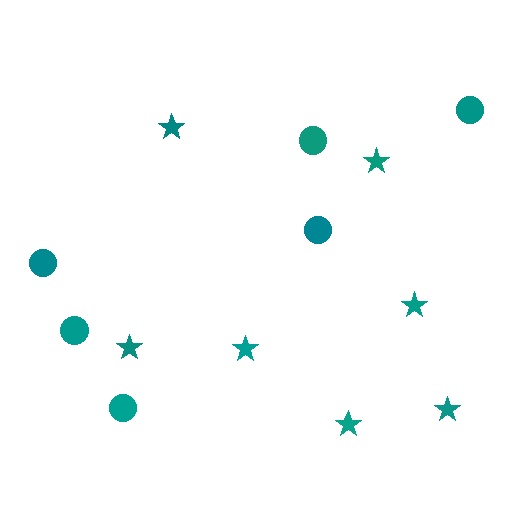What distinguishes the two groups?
There are 2 groups: one group of stars (7) and one group of circles (6).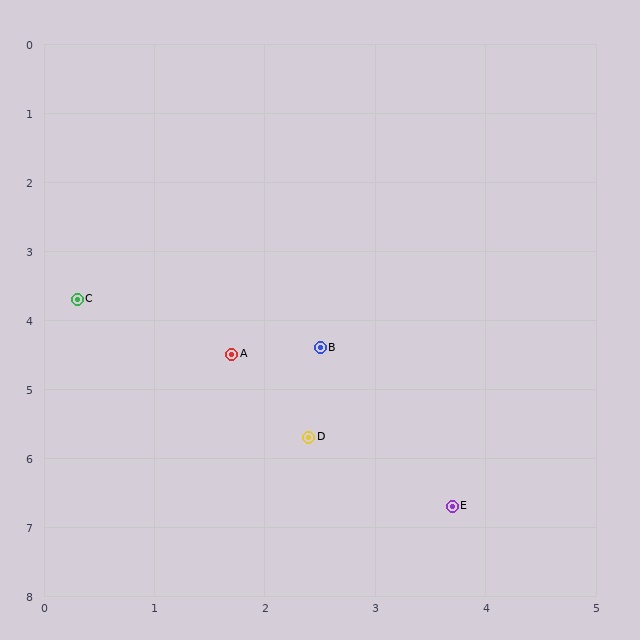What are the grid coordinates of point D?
Point D is at approximately (2.4, 5.7).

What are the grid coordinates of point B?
Point B is at approximately (2.5, 4.4).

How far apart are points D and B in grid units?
Points D and B are about 1.3 grid units apart.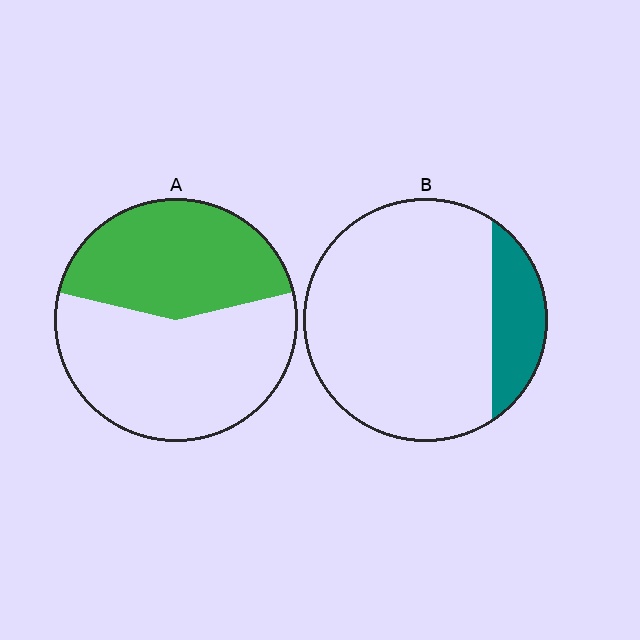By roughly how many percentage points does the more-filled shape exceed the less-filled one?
By roughly 25 percentage points (A over B).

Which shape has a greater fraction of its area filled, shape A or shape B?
Shape A.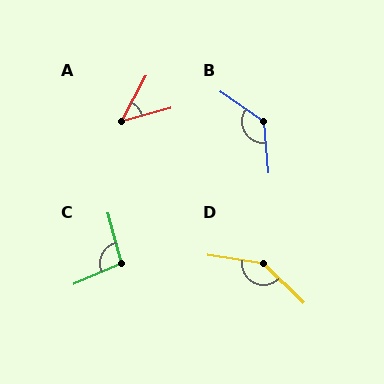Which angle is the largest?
D, at approximately 145 degrees.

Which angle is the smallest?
A, at approximately 47 degrees.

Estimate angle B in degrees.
Approximately 130 degrees.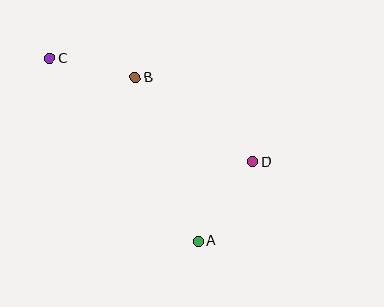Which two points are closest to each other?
Points B and C are closest to each other.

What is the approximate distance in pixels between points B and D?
The distance between B and D is approximately 145 pixels.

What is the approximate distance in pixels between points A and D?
The distance between A and D is approximately 96 pixels.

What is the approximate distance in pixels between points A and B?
The distance between A and B is approximately 175 pixels.